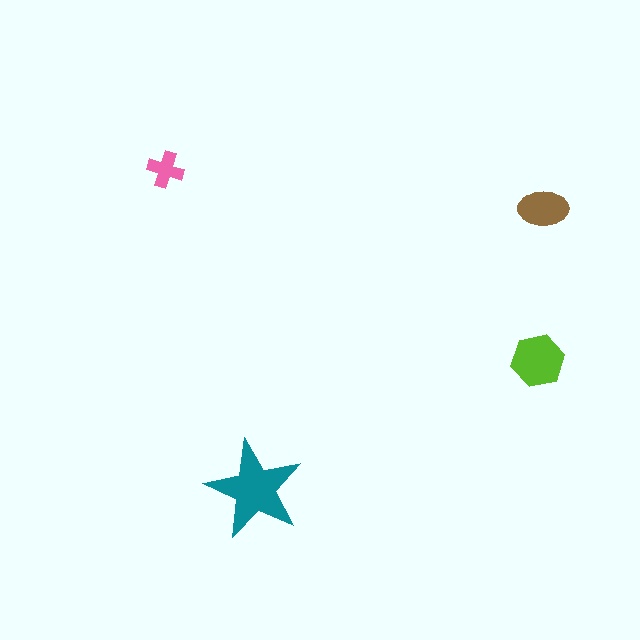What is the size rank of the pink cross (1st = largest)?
4th.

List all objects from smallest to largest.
The pink cross, the brown ellipse, the lime hexagon, the teal star.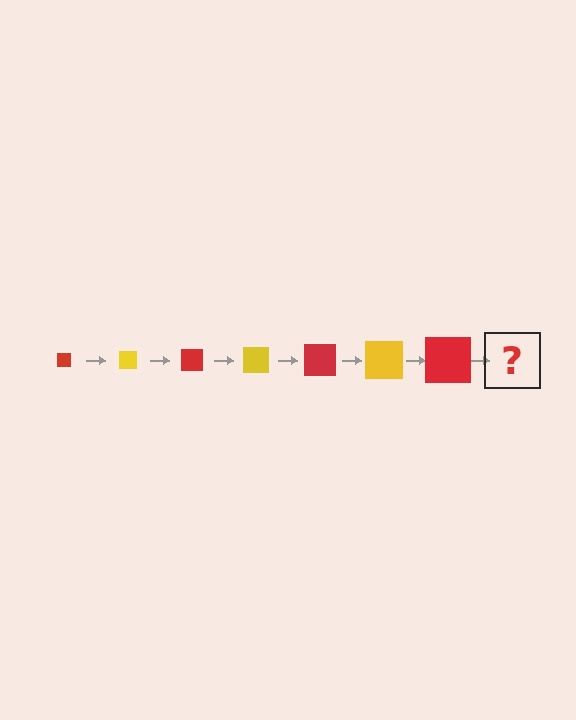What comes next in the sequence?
The next element should be a yellow square, larger than the previous one.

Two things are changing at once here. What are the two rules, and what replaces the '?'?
The two rules are that the square grows larger each step and the color cycles through red and yellow. The '?' should be a yellow square, larger than the previous one.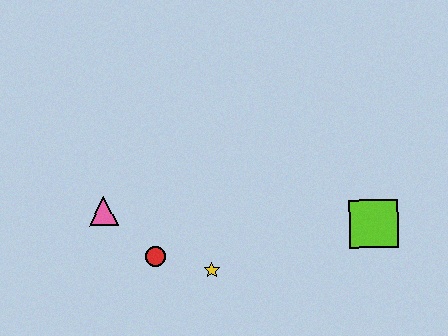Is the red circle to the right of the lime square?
No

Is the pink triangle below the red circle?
No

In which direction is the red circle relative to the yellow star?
The red circle is to the left of the yellow star.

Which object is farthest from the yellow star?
The lime square is farthest from the yellow star.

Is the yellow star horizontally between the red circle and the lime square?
Yes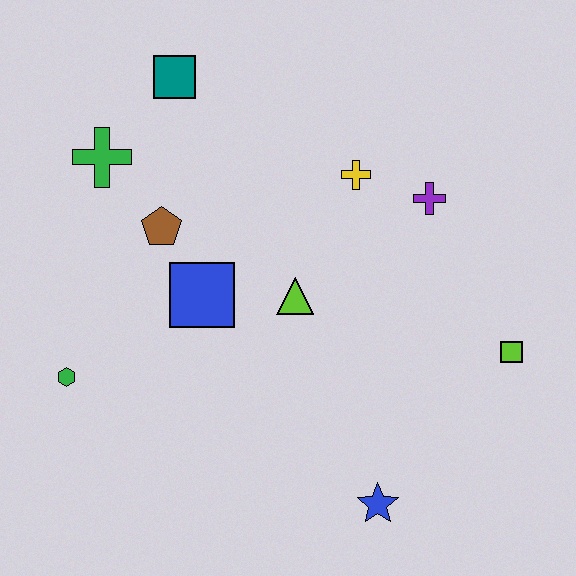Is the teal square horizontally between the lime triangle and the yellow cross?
No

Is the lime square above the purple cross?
No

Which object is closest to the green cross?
The brown pentagon is closest to the green cross.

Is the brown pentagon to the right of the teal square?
No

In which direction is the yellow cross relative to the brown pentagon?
The yellow cross is to the right of the brown pentagon.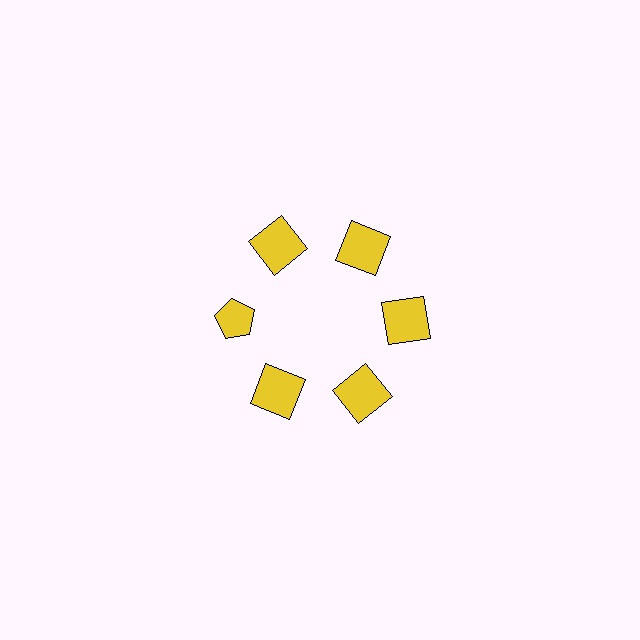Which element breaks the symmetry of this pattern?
The yellow pentagon at roughly the 9 o'clock position breaks the symmetry. All other shapes are yellow squares.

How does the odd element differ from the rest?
It has a different shape: pentagon instead of square.